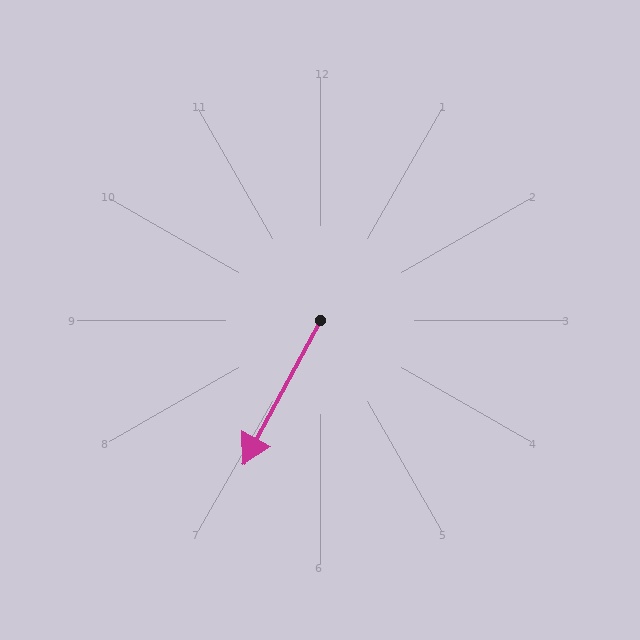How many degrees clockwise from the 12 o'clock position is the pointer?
Approximately 208 degrees.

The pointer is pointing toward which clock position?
Roughly 7 o'clock.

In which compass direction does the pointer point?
Southwest.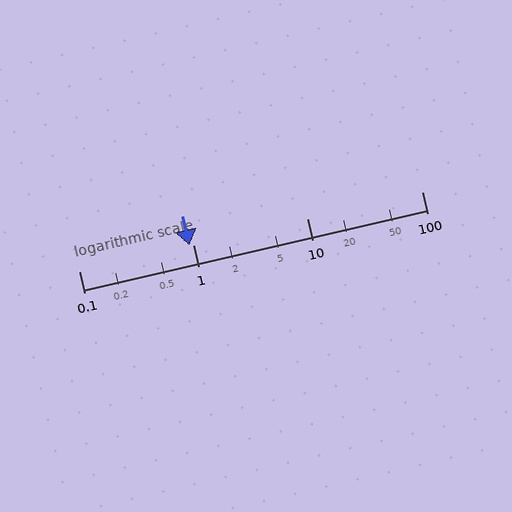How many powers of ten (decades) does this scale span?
The scale spans 3 decades, from 0.1 to 100.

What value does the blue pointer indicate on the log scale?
The pointer indicates approximately 0.93.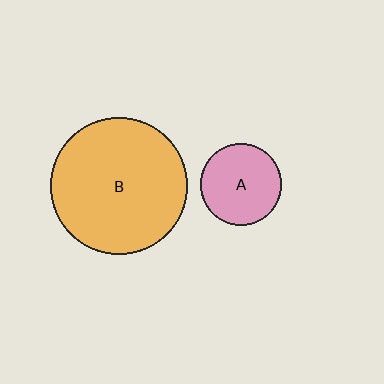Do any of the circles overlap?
No, none of the circles overlap.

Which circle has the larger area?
Circle B (orange).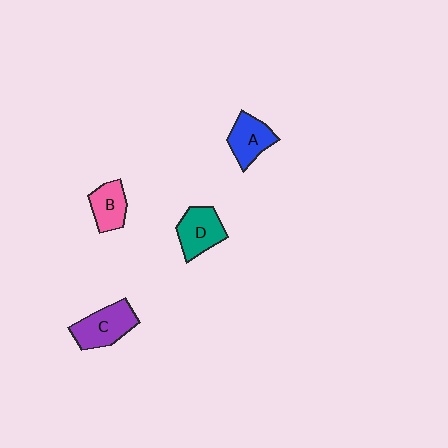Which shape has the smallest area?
Shape B (pink).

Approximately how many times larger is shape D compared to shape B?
Approximately 1.3 times.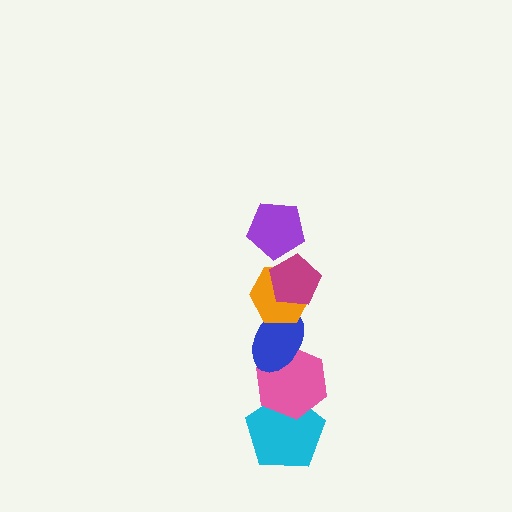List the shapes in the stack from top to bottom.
From top to bottom: the purple pentagon, the magenta pentagon, the orange hexagon, the blue ellipse, the pink hexagon, the cyan pentagon.